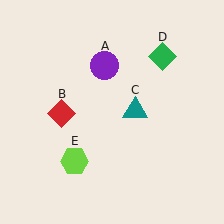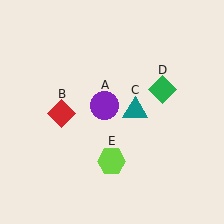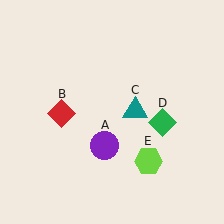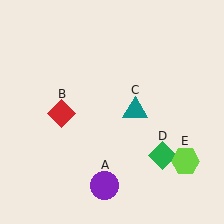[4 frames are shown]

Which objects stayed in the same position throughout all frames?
Red diamond (object B) and teal triangle (object C) remained stationary.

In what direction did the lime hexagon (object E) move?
The lime hexagon (object E) moved right.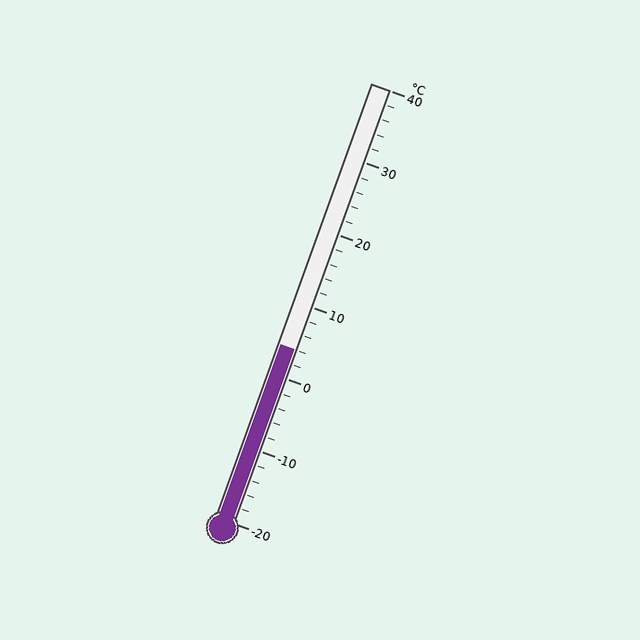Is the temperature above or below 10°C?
The temperature is below 10°C.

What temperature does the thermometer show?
The thermometer shows approximately 4°C.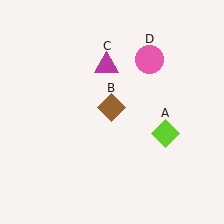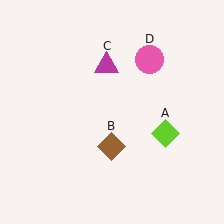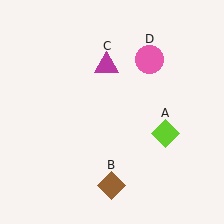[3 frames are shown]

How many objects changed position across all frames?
1 object changed position: brown diamond (object B).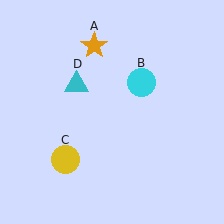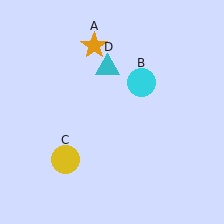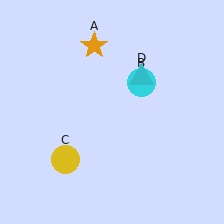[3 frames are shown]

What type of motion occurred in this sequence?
The cyan triangle (object D) rotated clockwise around the center of the scene.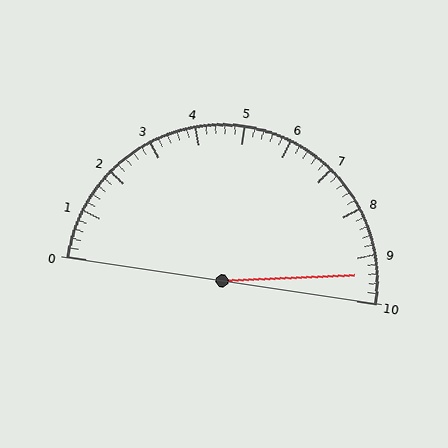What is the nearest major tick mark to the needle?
The nearest major tick mark is 9.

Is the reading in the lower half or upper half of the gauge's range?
The reading is in the upper half of the range (0 to 10).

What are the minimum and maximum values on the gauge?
The gauge ranges from 0 to 10.